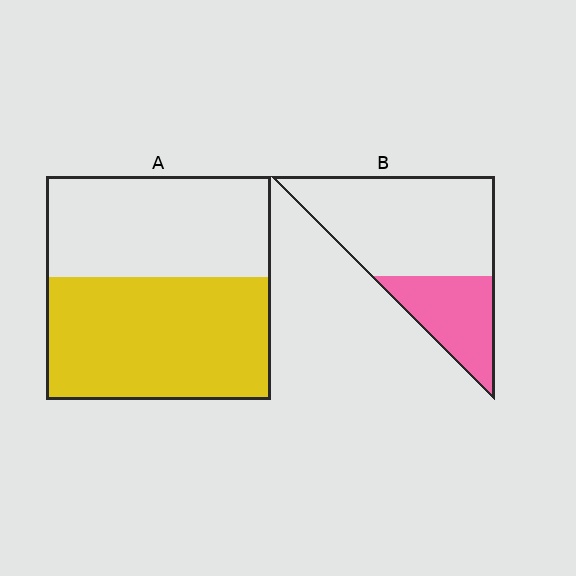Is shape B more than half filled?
No.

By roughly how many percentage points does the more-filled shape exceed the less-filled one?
By roughly 25 percentage points (A over B).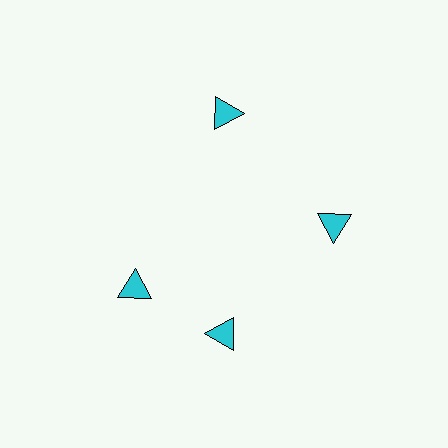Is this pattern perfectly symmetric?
No. The 4 cyan triangles are arranged in a ring, but one element near the 9 o'clock position is rotated out of alignment along the ring, breaking the 4-fold rotational symmetry.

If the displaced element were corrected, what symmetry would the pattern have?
It would have 4-fold rotational symmetry — the pattern would map onto itself every 90 degrees.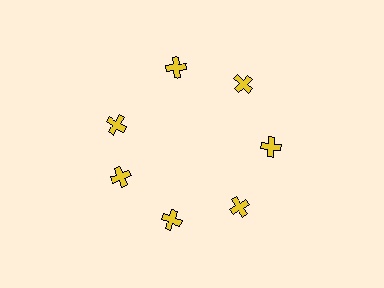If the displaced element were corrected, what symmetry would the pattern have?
It would have 7-fold rotational symmetry — the pattern would map onto itself every 51 degrees.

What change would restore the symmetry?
The symmetry would be restored by rotating it back into even spacing with its neighbors so that all 7 crosses sit at equal angles and equal distance from the center.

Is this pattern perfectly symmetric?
No. The 7 yellow crosses are arranged in a ring, but one element near the 10 o'clock position is rotated out of alignment along the ring, breaking the 7-fold rotational symmetry.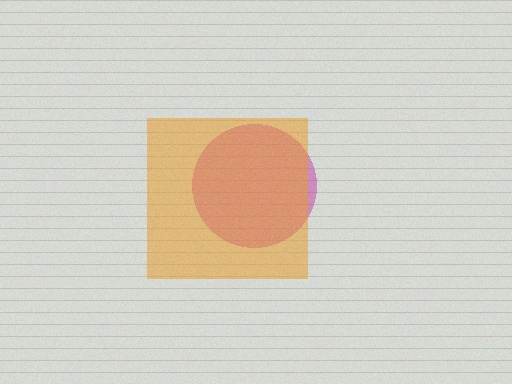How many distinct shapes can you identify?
There are 2 distinct shapes: a magenta circle, an orange square.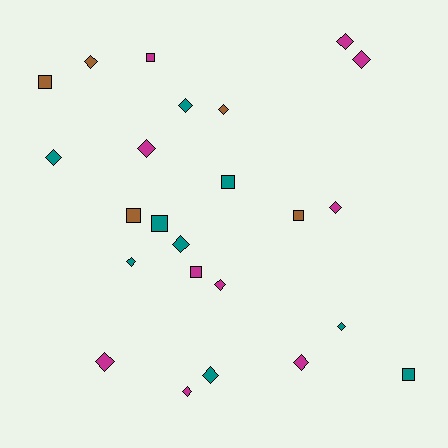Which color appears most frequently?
Magenta, with 10 objects.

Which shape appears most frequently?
Diamond, with 16 objects.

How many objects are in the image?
There are 24 objects.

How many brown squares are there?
There are 3 brown squares.